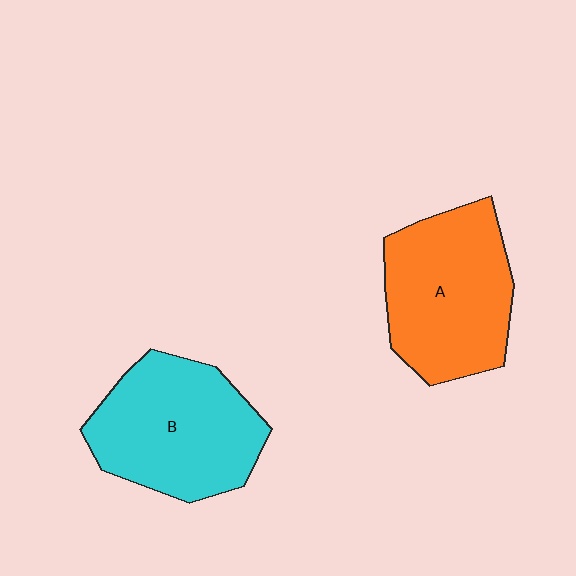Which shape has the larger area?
Shape B (cyan).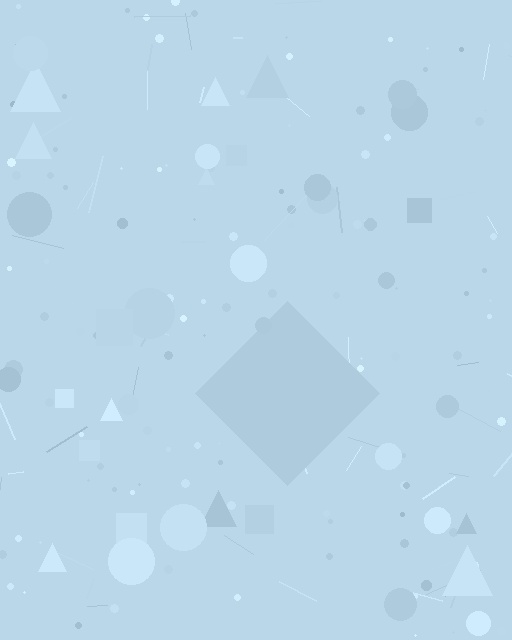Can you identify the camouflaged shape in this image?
The camouflaged shape is a diamond.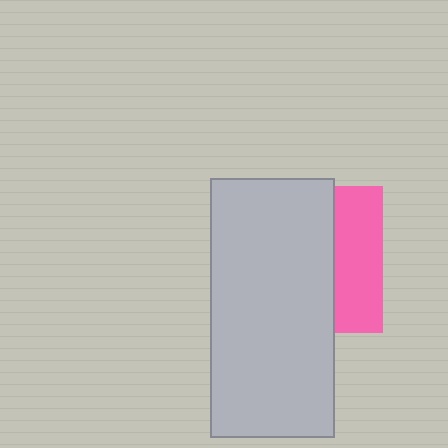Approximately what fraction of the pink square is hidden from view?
Roughly 68% of the pink square is hidden behind the light gray rectangle.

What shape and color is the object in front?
The object in front is a light gray rectangle.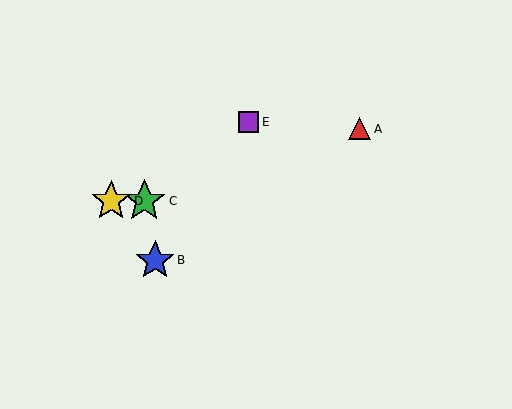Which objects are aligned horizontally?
Objects C, D are aligned horizontally.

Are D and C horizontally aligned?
Yes, both are at y≈201.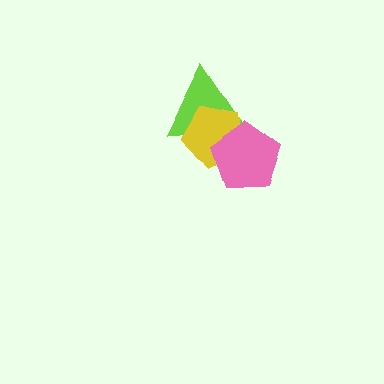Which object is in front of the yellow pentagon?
The pink pentagon is in front of the yellow pentagon.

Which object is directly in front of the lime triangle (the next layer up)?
The yellow pentagon is directly in front of the lime triangle.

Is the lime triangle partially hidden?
Yes, it is partially covered by another shape.